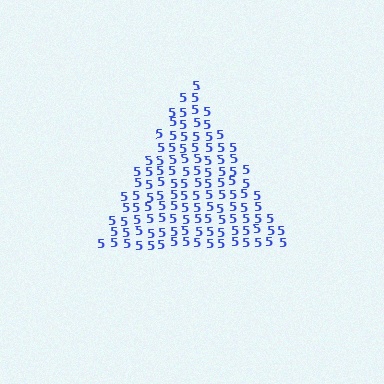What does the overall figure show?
The overall figure shows a triangle.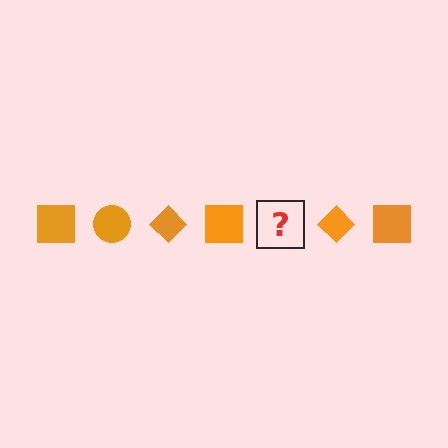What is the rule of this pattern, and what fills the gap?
The rule is that the pattern cycles through square, circle, diamond shapes in orange. The gap should be filled with an orange circle.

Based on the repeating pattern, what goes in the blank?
The blank should be an orange circle.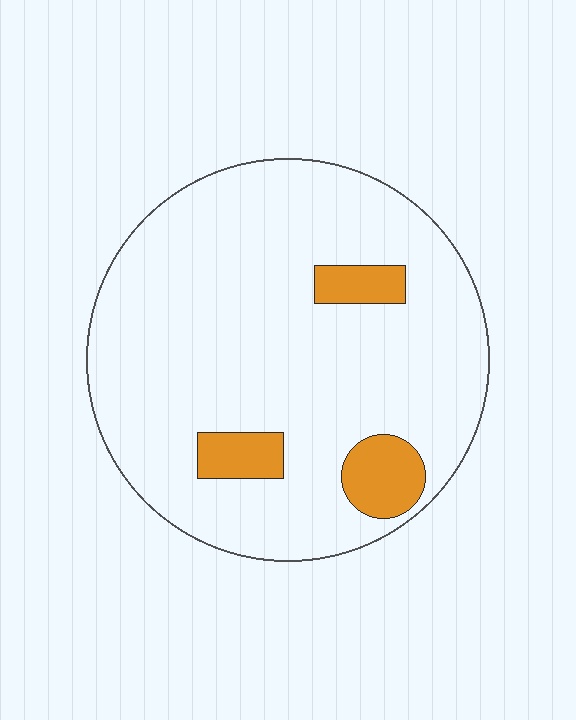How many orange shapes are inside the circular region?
3.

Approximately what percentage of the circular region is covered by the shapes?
Approximately 10%.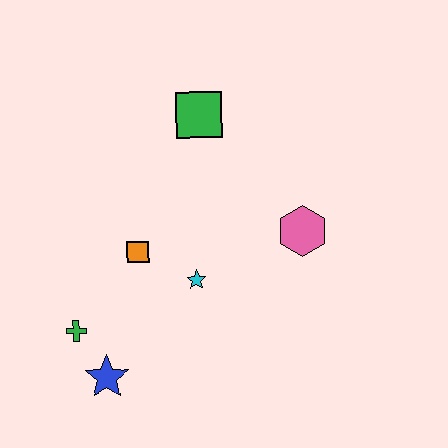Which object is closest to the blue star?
The green cross is closest to the blue star.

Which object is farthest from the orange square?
The pink hexagon is farthest from the orange square.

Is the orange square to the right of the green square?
No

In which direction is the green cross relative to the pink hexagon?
The green cross is to the left of the pink hexagon.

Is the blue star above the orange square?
No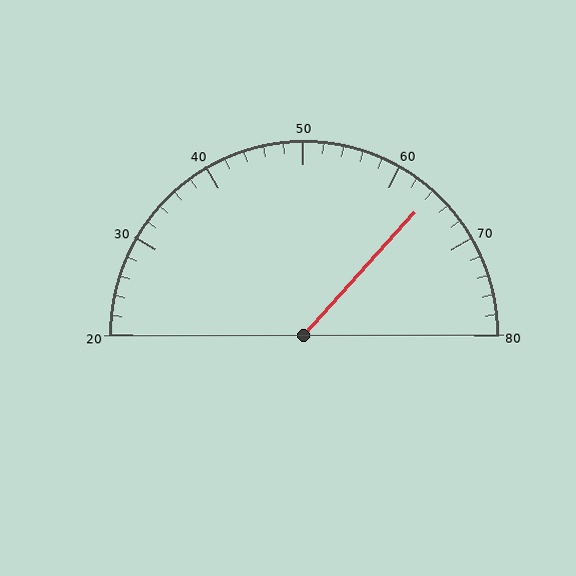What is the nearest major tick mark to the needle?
The nearest major tick mark is 60.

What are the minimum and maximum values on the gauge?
The gauge ranges from 20 to 80.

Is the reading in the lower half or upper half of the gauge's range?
The reading is in the upper half of the range (20 to 80).